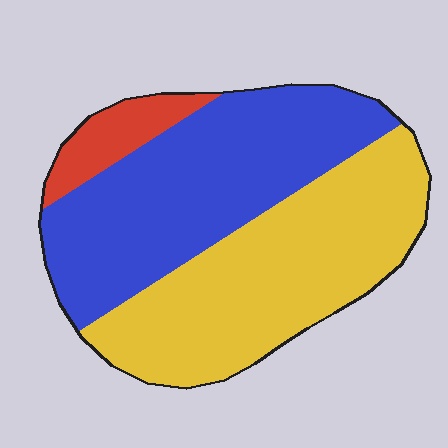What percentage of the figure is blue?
Blue covers roughly 45% of the figure.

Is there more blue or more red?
Blue.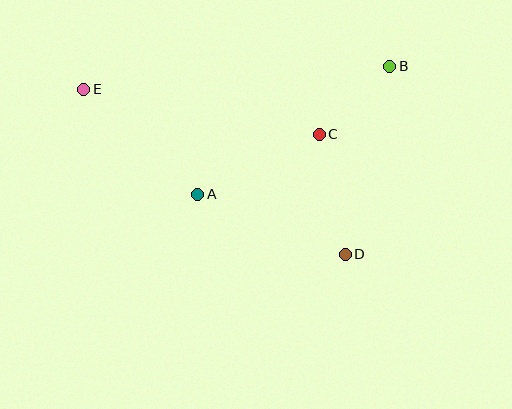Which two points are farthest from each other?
Points D and E are farthest from each other.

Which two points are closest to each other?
Points B and C are closest to each other.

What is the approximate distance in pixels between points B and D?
The distance between B and D is approximately 193 pixels.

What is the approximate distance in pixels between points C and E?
The distance between C and E is approximately 240 pixels.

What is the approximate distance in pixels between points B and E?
The distance between B and E is approximately 307 pixels.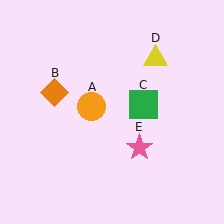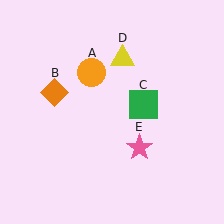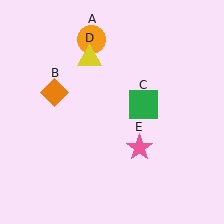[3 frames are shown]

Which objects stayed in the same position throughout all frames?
Orange diamond (object B) and green square (object C) and pink star (object E) remained stationary.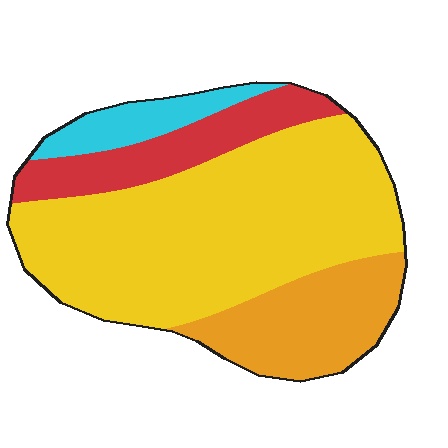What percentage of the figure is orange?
Orange covers about 20% of the figure.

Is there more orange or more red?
Orange.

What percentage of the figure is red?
Red covers around 15% of the figure.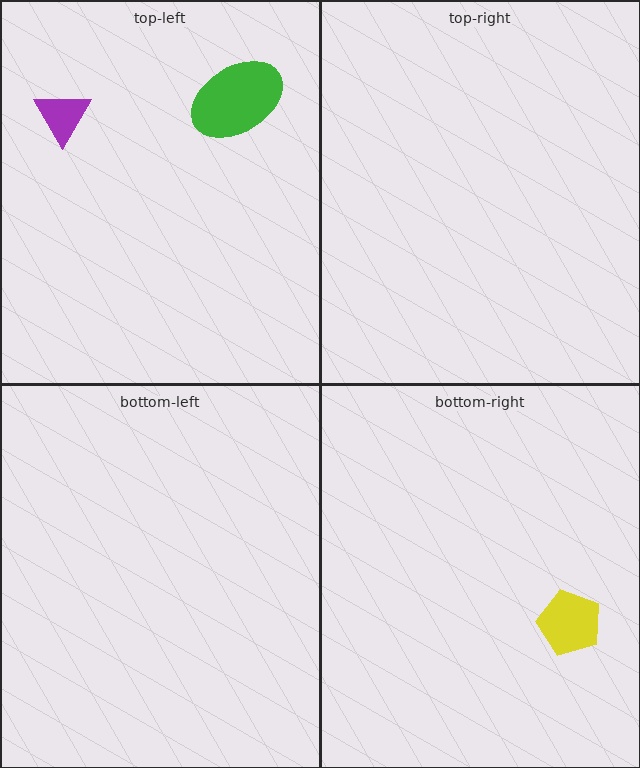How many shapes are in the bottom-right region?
1.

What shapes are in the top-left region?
The purple triangle, the green ellipse.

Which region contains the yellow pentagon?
The bottom-right region.